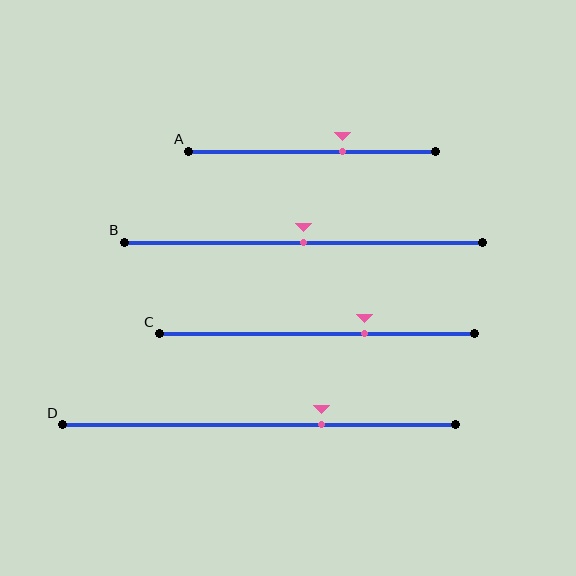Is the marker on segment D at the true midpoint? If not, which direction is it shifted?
No, the marker on segment D is shifted to the right by about 16% of the segment length.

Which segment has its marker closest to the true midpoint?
Segment B has its marker closest to the true midpoint.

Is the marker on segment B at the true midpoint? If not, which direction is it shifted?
Yes, the marker on segment B is at the true midpoint.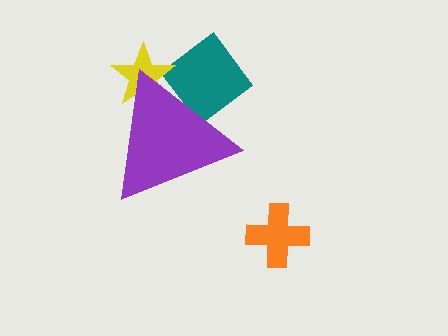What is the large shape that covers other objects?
A purple triangle.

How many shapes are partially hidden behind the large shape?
2 shapes are partially hidden.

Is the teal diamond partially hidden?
Yes, the teal diamond is partially hidden behind the purple triangle.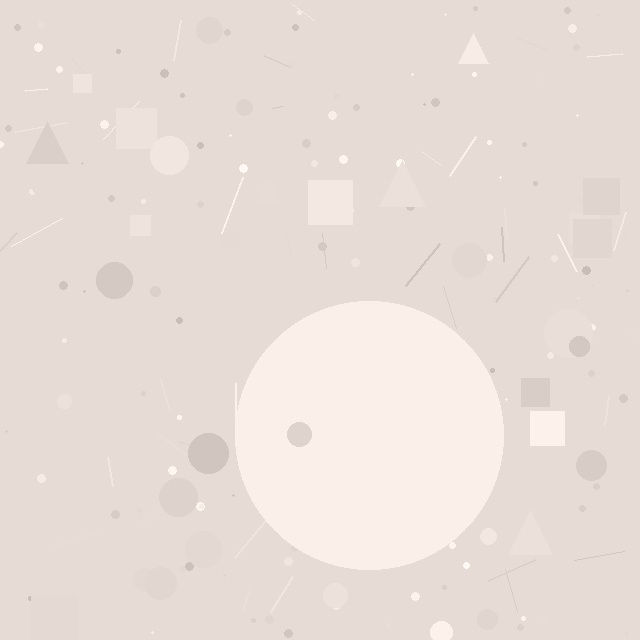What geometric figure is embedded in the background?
A circle is embedded in the background.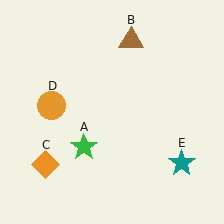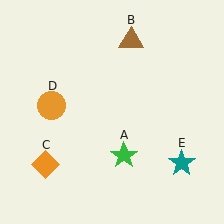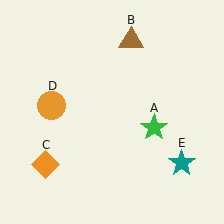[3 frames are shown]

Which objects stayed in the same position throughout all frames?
Brown triangle (object B) and orange diamond (object C) and orange circle (object D) and teal star (object E) remained stationary.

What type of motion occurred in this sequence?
The green star (object A) rotated counterclockwise around the center of the scene.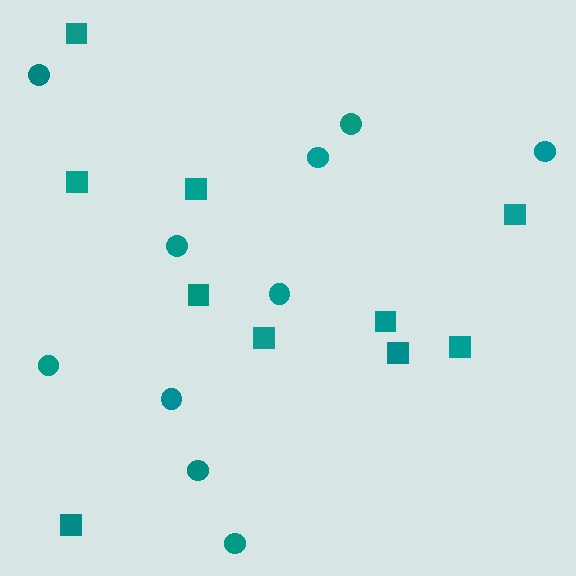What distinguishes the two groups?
There are 2 groups: one group of circles (10) and one group of squares (10).